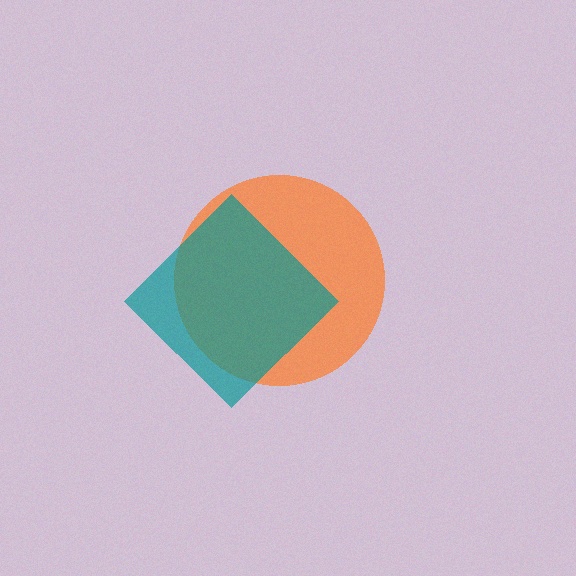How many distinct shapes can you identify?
There are 2 distinct shapes: an orange circle, a teal diamond.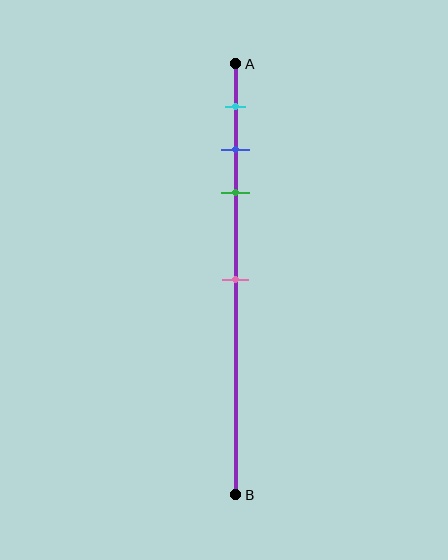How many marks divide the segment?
There are 4 marks dividing the segment.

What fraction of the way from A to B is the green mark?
The green mark is approximately 30% (0.3) of the way from A to B.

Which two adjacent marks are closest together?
The blue and green marks are the closest adjacent pair.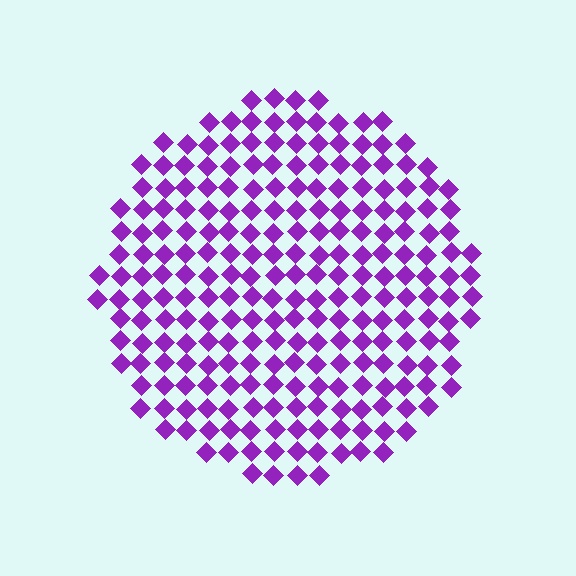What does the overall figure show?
The overall figure shows a circle.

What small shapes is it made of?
It is made of small diamonds.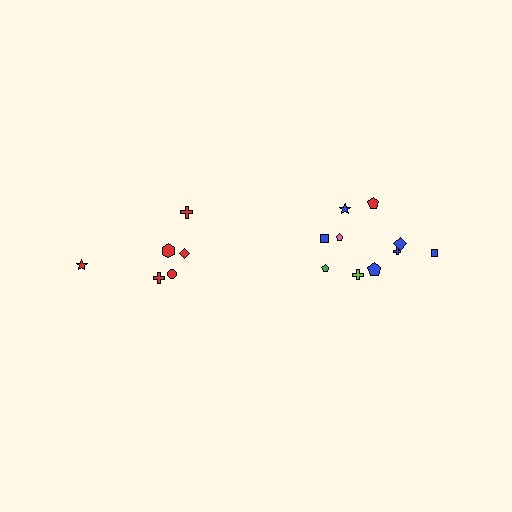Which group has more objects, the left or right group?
The right group.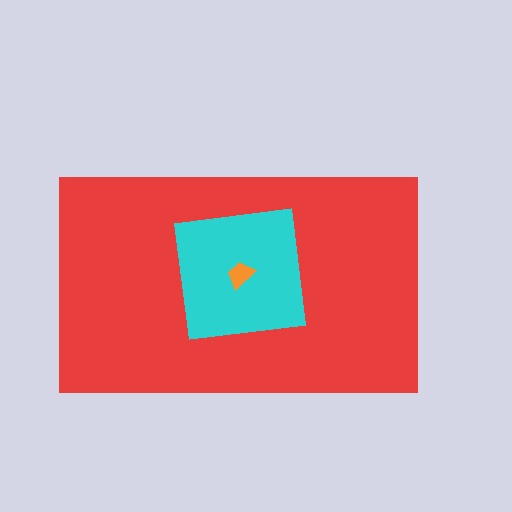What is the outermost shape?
The red rectangle.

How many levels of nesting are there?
3.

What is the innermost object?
The orange trapezoid.